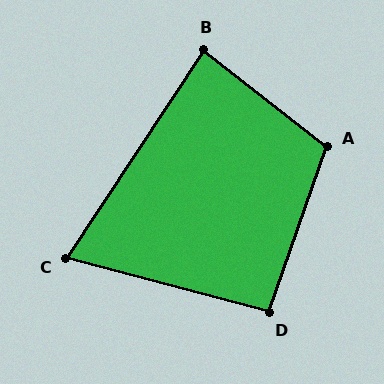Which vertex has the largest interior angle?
A, at approximately 109 degrees.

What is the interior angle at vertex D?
Approximately 94 degrees (approximately right).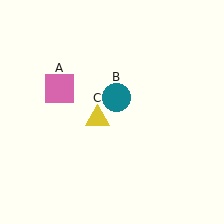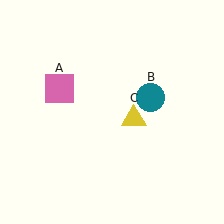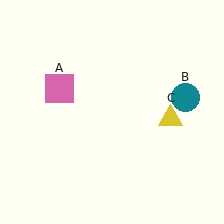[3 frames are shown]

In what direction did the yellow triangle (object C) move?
The yellow triangle (object C) moved right.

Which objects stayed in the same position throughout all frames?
Pink square (object A) remained stationary.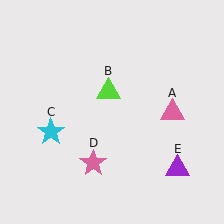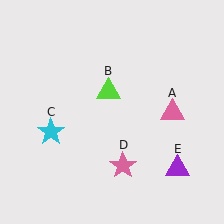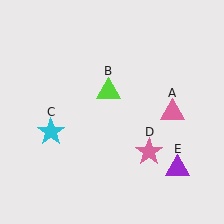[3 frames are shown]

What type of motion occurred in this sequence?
The pink star (object D) rotated counterclockwise around the center of the scene.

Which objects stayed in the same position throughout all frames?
Pink triangle (object A) and lime triangle (object B) and cyan star (object C) and purple triangle (object E) remained stationary.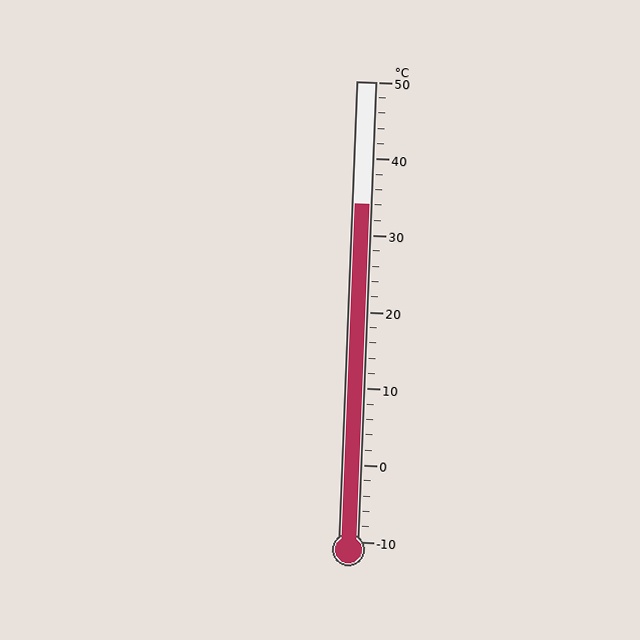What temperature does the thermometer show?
The thermometer shows approximately 34°C.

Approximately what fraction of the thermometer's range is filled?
The thermometer is filled to approximately 75% of its range.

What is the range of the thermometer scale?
The thermometer scale ranges from -10°C to 50°C.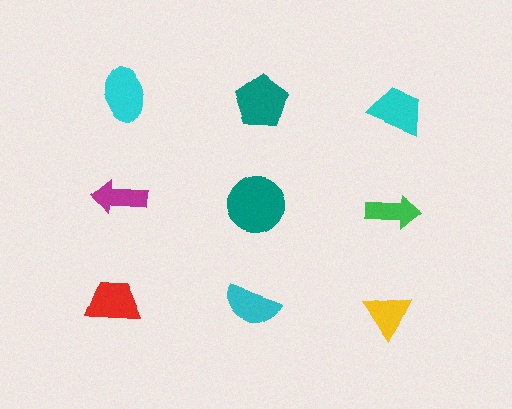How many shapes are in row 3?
3 shapes.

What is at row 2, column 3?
A green arrow.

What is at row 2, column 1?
A magenta arrow.